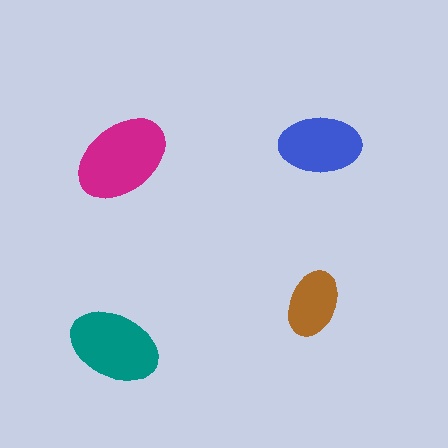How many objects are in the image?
There are 4 objects in the image.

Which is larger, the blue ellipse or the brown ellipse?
The blue one.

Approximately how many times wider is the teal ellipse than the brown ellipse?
About 1.5 times wider.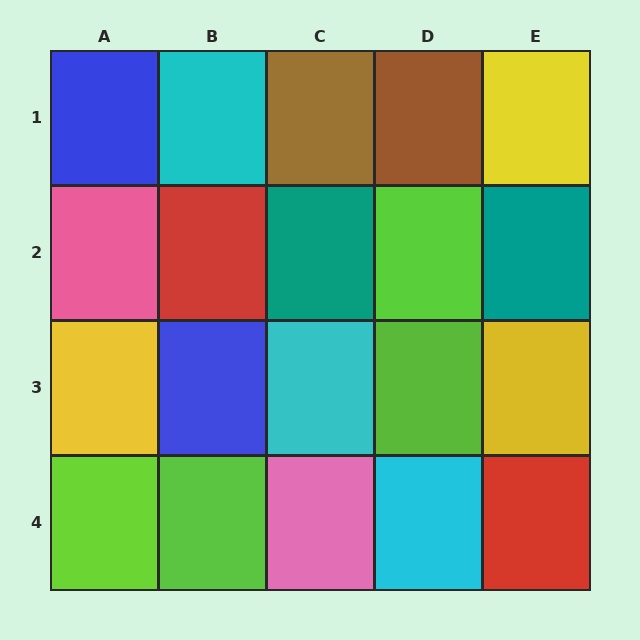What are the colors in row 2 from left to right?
Pink, red, teal, lime, teal.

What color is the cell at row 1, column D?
Brown.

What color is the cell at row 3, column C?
Cyan.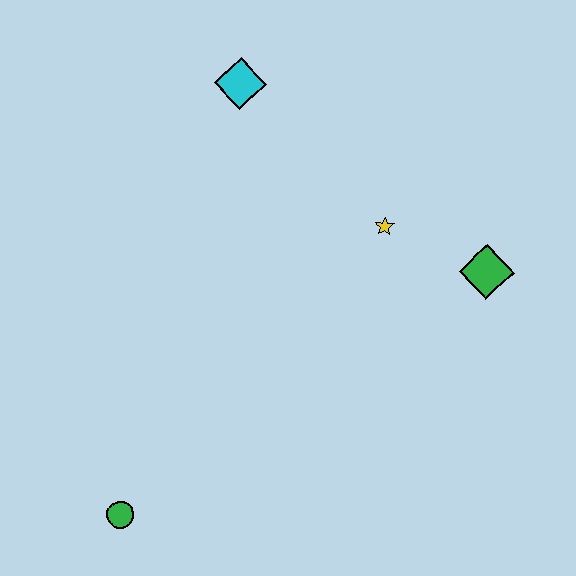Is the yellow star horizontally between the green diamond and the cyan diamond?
Yes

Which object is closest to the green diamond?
The yellow star is closest to the green diamond.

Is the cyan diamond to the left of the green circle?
No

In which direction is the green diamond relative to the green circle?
The green diamond is to the right of the green circle.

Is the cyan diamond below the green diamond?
No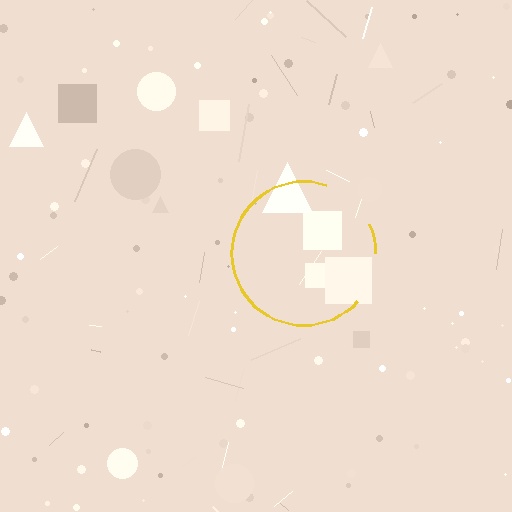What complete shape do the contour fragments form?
The contour fragments form a circle.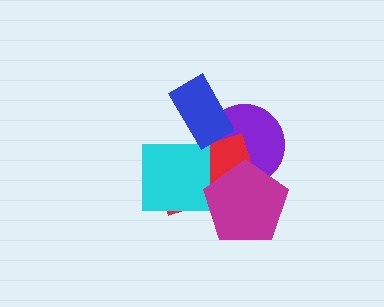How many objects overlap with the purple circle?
3 objects overlap with the purple circle.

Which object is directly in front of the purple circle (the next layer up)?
The red rectangle is directly in front of the purple circle.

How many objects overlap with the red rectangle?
4 objects overlap with the red rectangle.